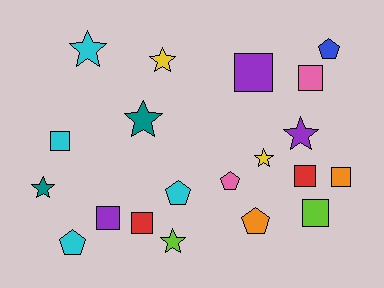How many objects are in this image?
There are 20 objects.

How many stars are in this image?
There are 7 stars.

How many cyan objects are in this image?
There are 4 cyan objects.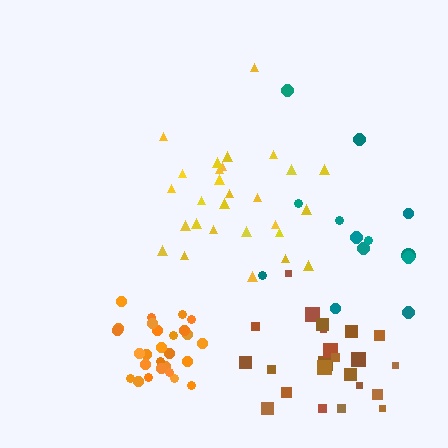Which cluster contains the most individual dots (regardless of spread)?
Yellow (28).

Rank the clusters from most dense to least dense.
orange, yellow, brown, teal.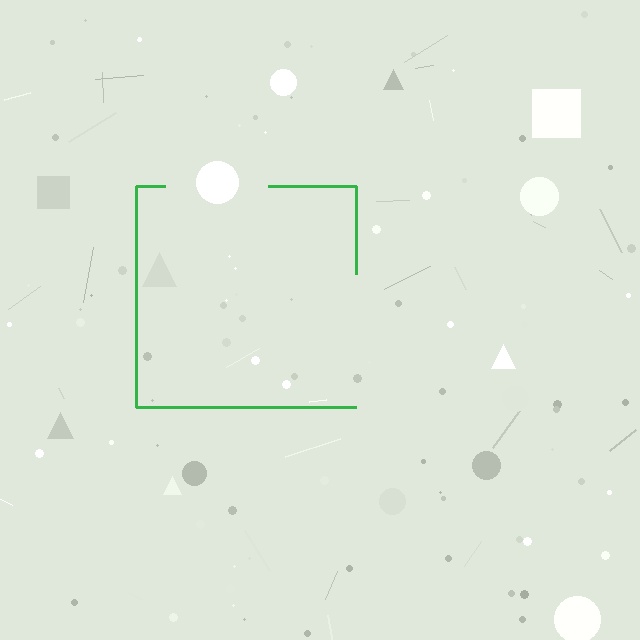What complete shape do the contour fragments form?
The contour fragments form a square.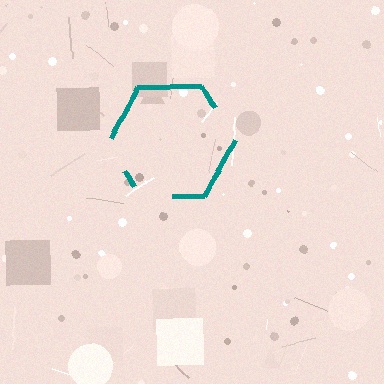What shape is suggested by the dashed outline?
The dashed outline suggests a hexagon.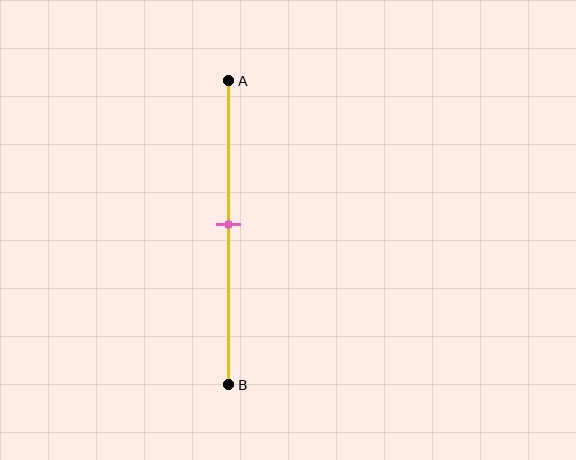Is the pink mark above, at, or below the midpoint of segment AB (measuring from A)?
The pink mark is approximately at the midpoint of segment AB.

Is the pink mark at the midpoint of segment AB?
Yes, the mark is approximately at the midpoint.